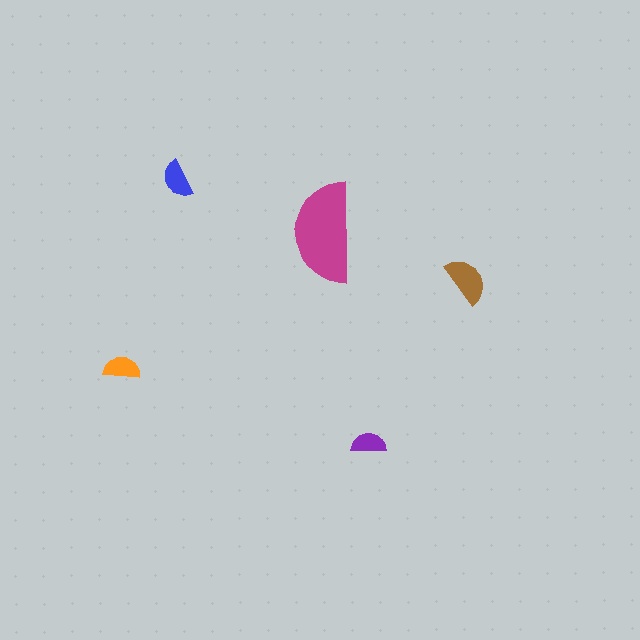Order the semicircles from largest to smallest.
the magenta one, the brown one, the blue one, the orange one, the purple one.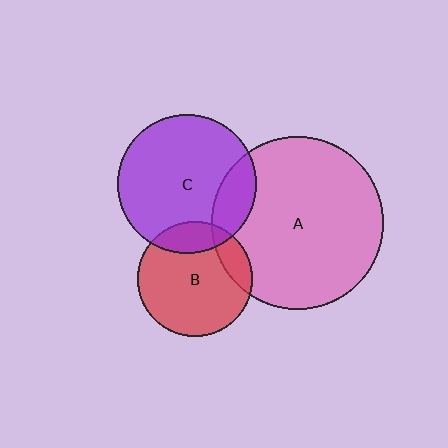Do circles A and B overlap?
Yes.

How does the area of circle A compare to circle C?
Approximately 1.5 times.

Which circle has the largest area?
Circle A (pink).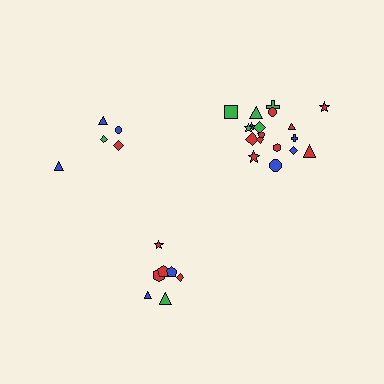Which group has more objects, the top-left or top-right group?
The top-right group.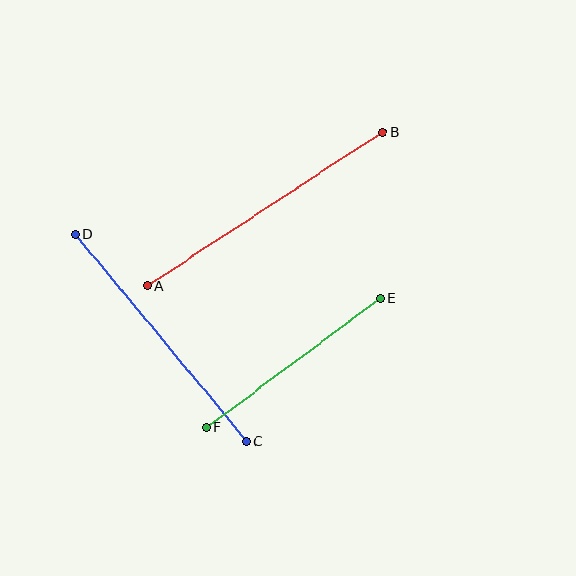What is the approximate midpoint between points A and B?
The midpoint is at approximately (265, 209) pixels.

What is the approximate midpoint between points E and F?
The midpoint is at approximately (293, 363) pixels.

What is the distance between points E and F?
The distance is approximately 216 pixels.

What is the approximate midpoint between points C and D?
The midpoint is at approximately (161, 338) pixels.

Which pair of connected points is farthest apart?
Points A and B are farthest apart.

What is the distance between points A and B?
The distance is approximately 281 pixels.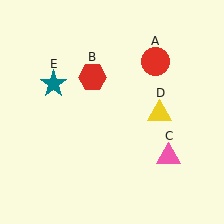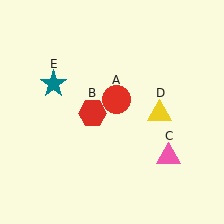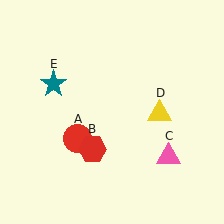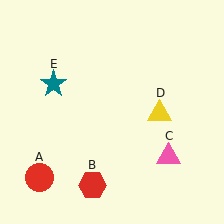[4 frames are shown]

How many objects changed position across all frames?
2 objects changed position: red circle (object A), red hexagon (object B).